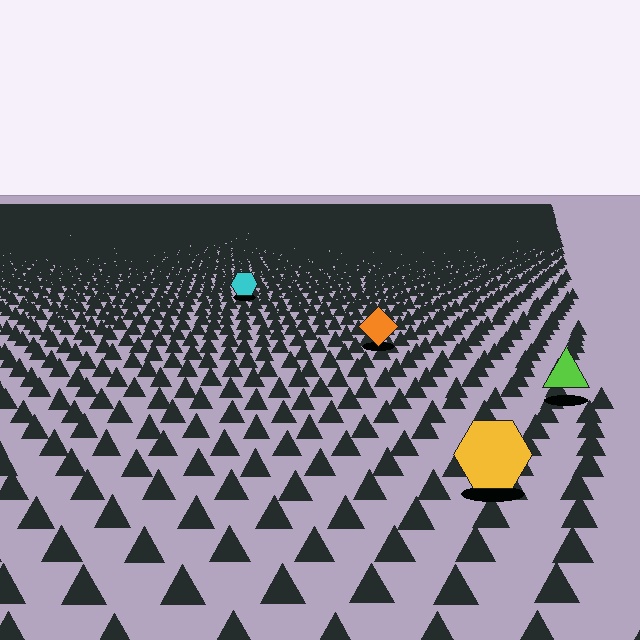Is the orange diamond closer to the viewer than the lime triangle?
No. The lime triangle is closer — you can tell from the texture gradient: the ground texture is coarser near it.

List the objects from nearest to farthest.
From nearest to farthest: the yellow hexagon, the lime triangle, the orange diamond, the cyan hexagon.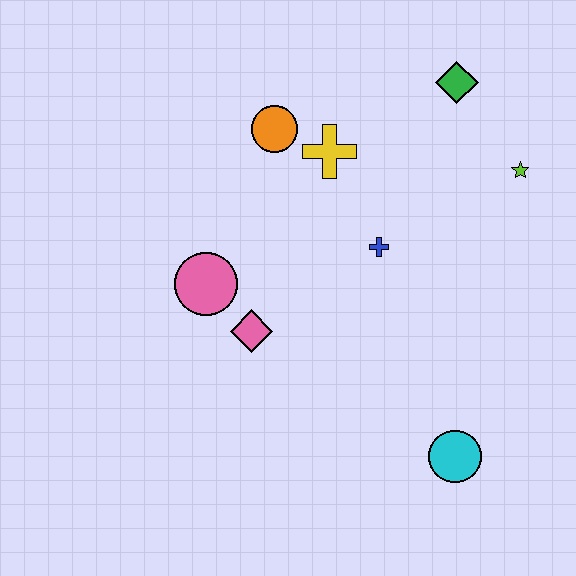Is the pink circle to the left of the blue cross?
Yes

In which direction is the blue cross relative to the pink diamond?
The blue cross is to the right of the pink diamond.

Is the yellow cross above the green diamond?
No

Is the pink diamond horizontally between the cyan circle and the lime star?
No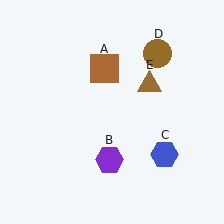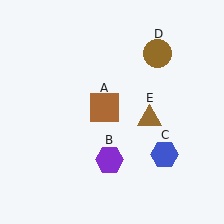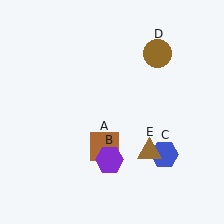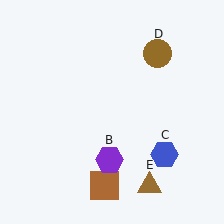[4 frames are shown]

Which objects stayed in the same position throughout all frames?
Purple hexagon (object B) and blue hexagon (object C) and brown circle (object D) remained stationary.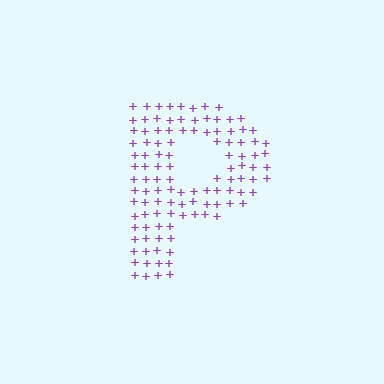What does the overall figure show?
The overall figure shows the letter P.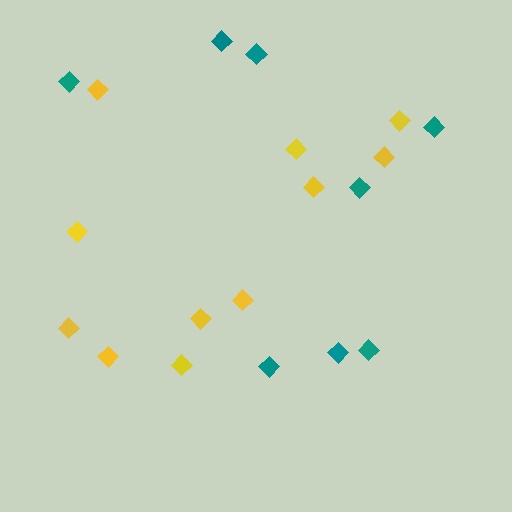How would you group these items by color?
There are 2 groups: one group of yellow diamonds (11) and one group of teal diamonds (8).